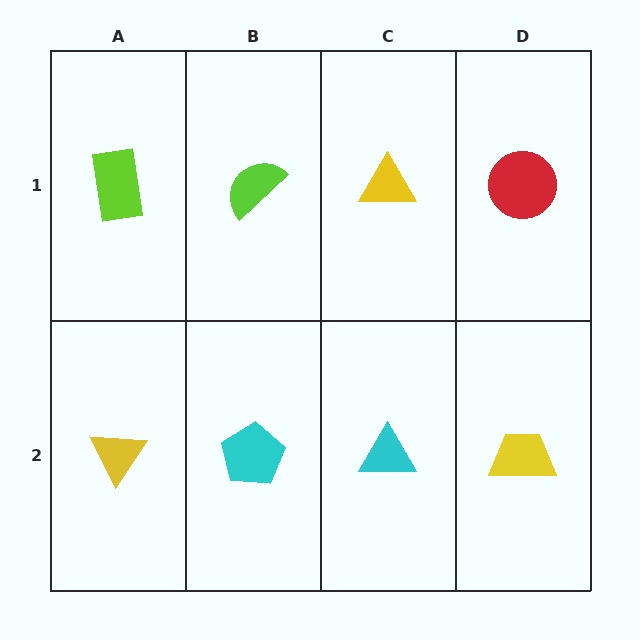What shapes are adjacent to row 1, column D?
A yellow trapezoid (row 2, column D), a yellow triangle (row 1, column C).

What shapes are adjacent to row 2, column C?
A yellow triangle (row 1, column C), a cyan pentagon (row 2, column B), a yellow trapezoid (row 2, column D).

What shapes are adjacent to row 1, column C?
A cyan triangle (row 2, column C), a lime semicircle (row 1, column B), a red circle (row 1, column D).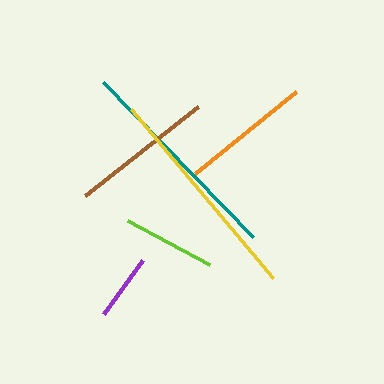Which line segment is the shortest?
The purple line is the shortest at approximately 67 pixels.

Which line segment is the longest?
The yellow line is the longest at approximately 221 pixels.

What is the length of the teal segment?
The teal segment is approximately 216 pixels long.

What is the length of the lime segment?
The lime segment is approximately 93 pixels long.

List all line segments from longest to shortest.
From longest to shortest: yellow, teal, brown, orange, lime, purple.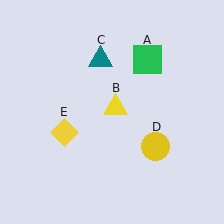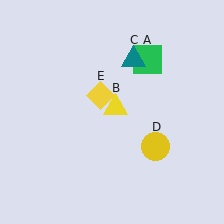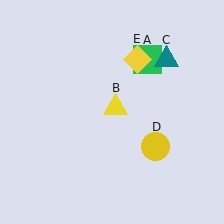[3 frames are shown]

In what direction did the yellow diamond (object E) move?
The yellow diamond (object E) moved up and to the right.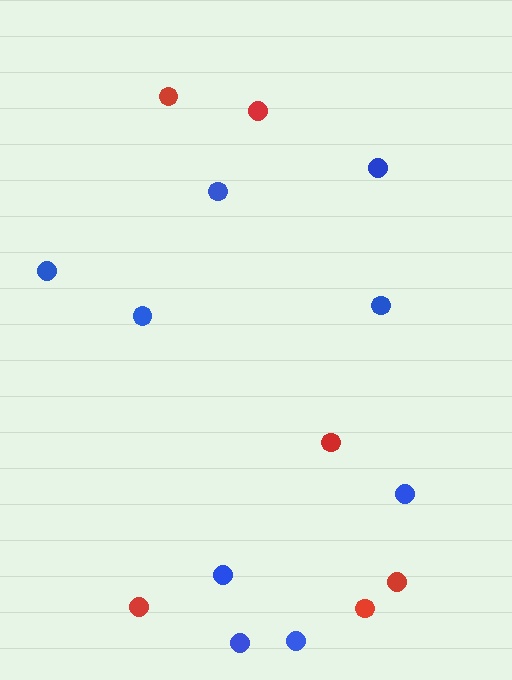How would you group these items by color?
There are 2 groups: one group of blue circles (9) and one group of red circles (6).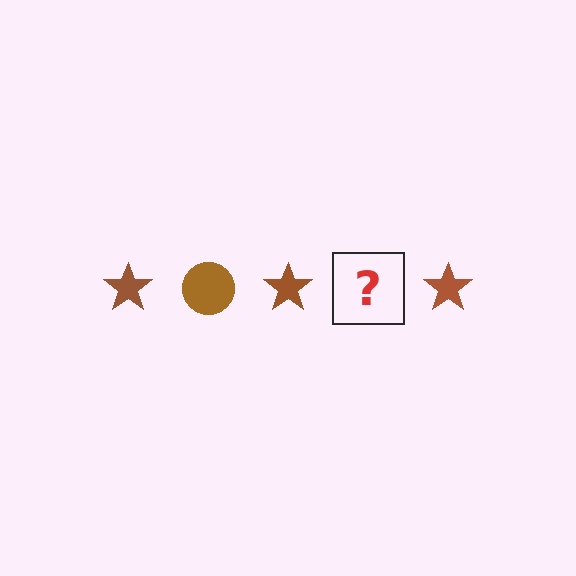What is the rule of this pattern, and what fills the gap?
The rule is that the pattern cycles through star, circle shapes in brown. The gap should be filled with a brown circle.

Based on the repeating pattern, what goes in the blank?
The blank should be a brown circle.